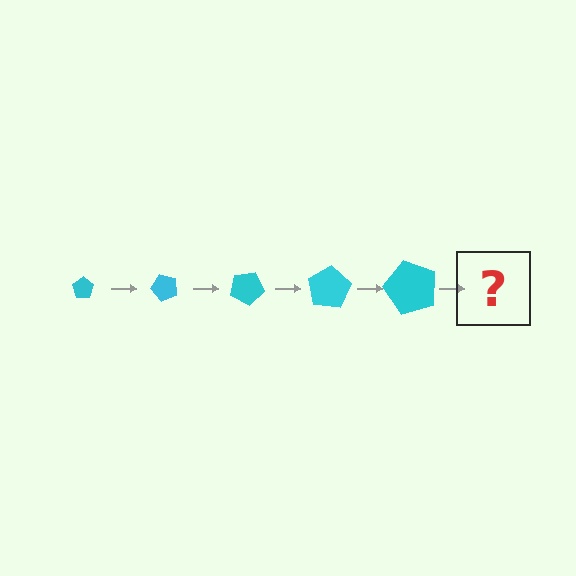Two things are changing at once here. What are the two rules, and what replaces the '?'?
The two rules are that the pentagon grows larger each step and it rotates 50 degrees each step. The '?' should be a pentagon, larger than the previous one and rotated 250 degrees from the start.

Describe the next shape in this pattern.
It should be a pentagon, larger than the previous one and rotated 250 degrees from the start.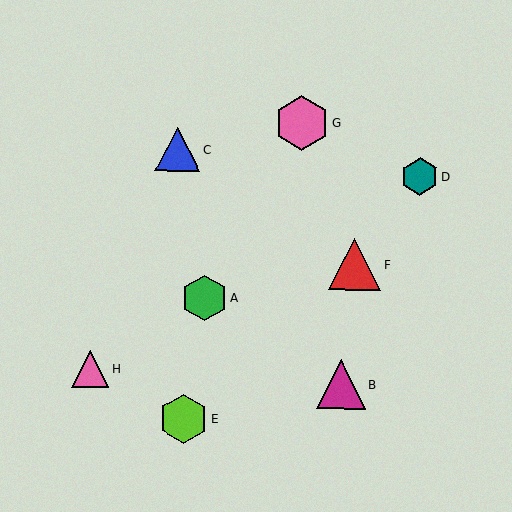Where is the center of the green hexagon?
The center of the green hexagon is at (204, 298).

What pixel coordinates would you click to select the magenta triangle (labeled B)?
Click at (341, 385) to select the magenta triangle B.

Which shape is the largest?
The pink hexagon (labeled G) is the largest.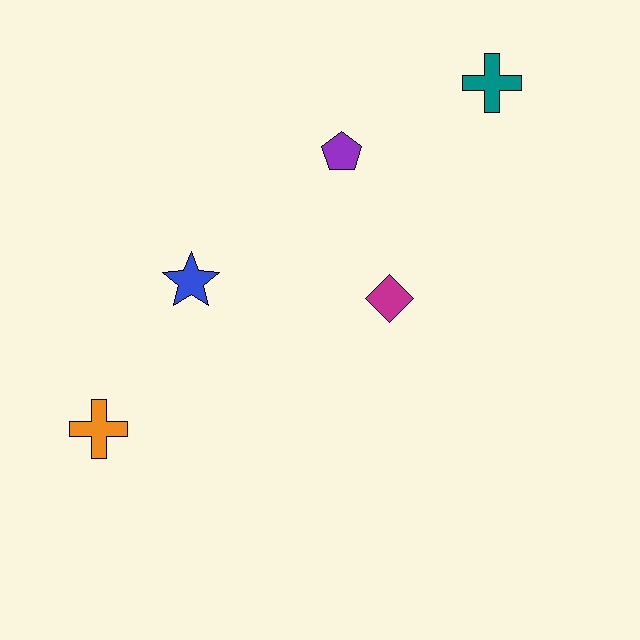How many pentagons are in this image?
There is 1 pentagon.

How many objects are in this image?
There are 5 objects.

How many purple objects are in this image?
There is 1 purple object.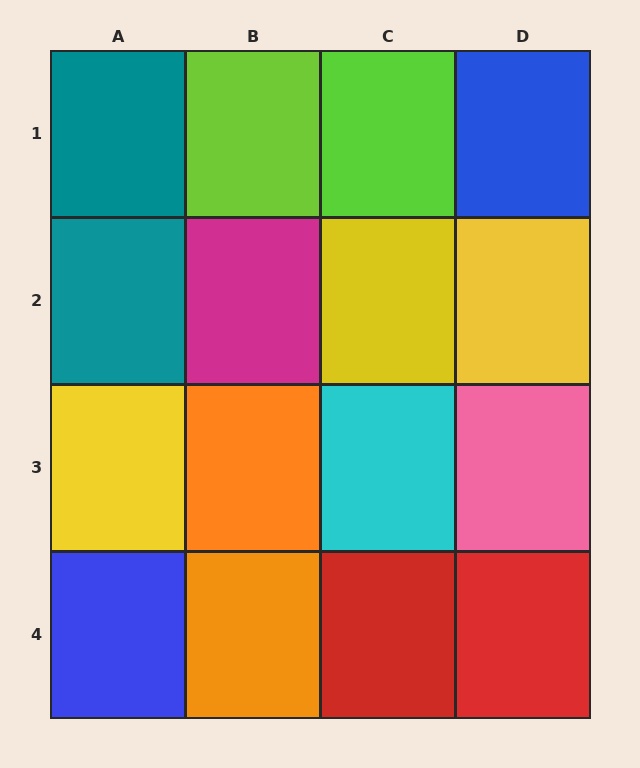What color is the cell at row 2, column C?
Yellow.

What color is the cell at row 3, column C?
Cyan.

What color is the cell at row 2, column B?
Magenta.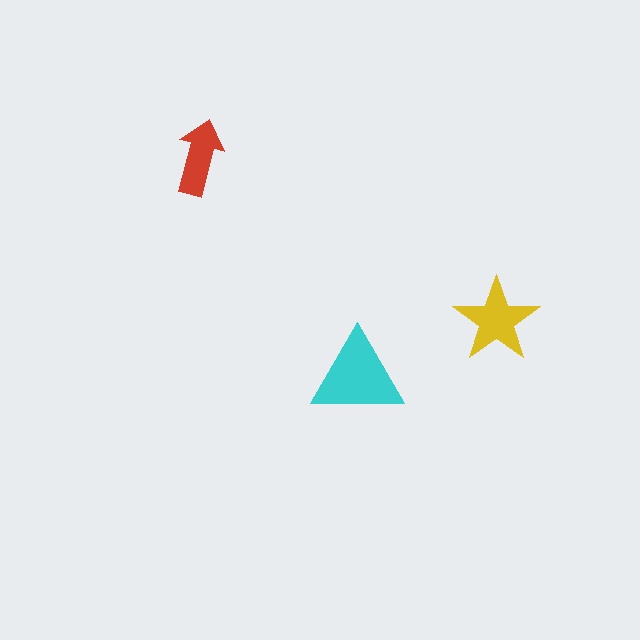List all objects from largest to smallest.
The cyan triangle, the yellow star, the red arrow.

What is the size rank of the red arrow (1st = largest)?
3rd.